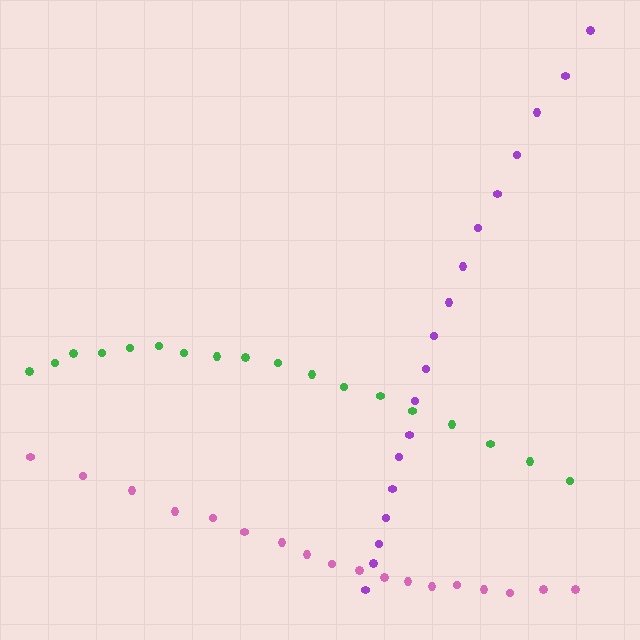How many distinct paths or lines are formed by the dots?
There are 3 distinct paths.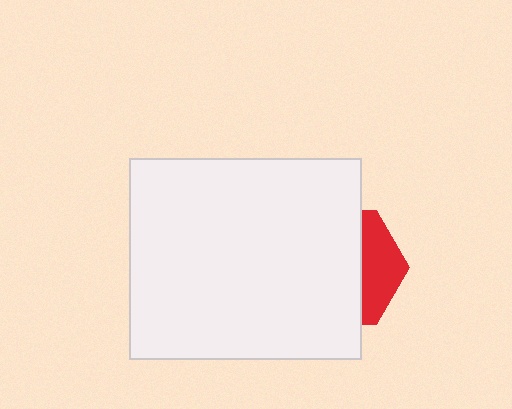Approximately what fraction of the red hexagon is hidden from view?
Roughly 68% of the red hexagon is hidden behind the white rectangle.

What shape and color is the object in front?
The object in front is a white rectangle.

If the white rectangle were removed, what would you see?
You would see the complete red hexagon.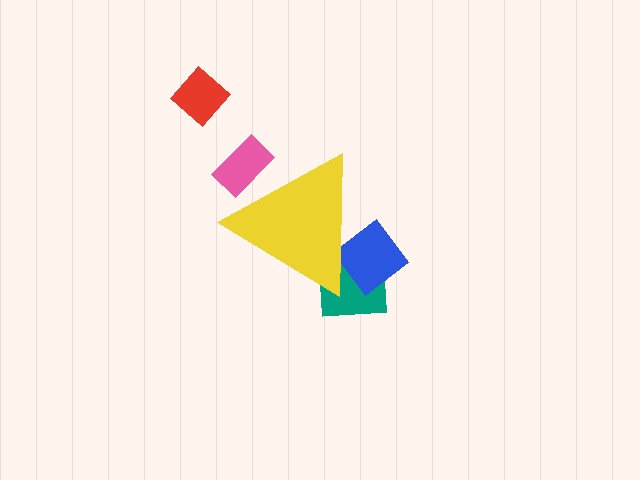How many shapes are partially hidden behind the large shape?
3 shapes are partially hidden.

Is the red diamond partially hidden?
No, the red diamond is fully visible.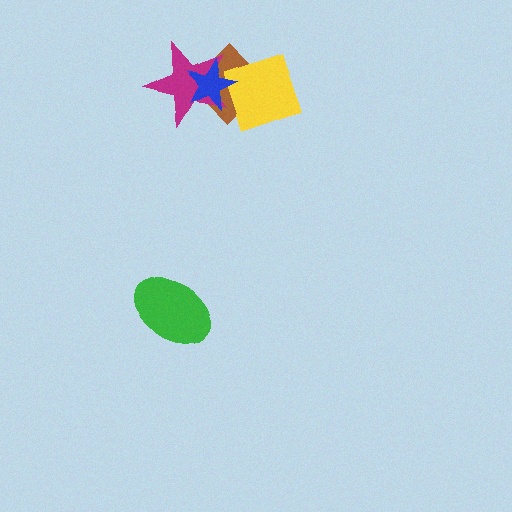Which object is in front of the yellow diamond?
The blue star is in front of the yellow diamond.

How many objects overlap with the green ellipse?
0 objects overlap with the green ellipse.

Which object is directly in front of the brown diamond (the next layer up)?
The magenta star is directly in front of the brown diamond.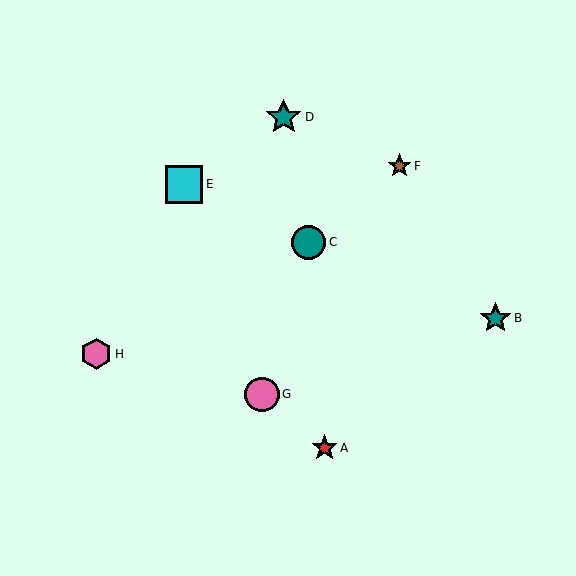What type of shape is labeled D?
Shape D is a teal star.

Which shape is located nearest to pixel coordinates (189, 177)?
The cyan square (labeled E) at (184, 184) is nearest to that location.